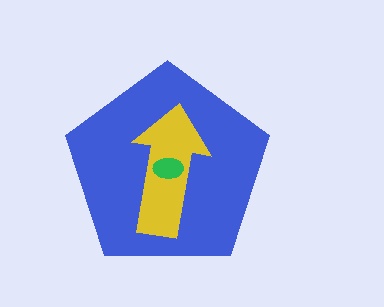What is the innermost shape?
The green ellipse.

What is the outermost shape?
The blue pentagon.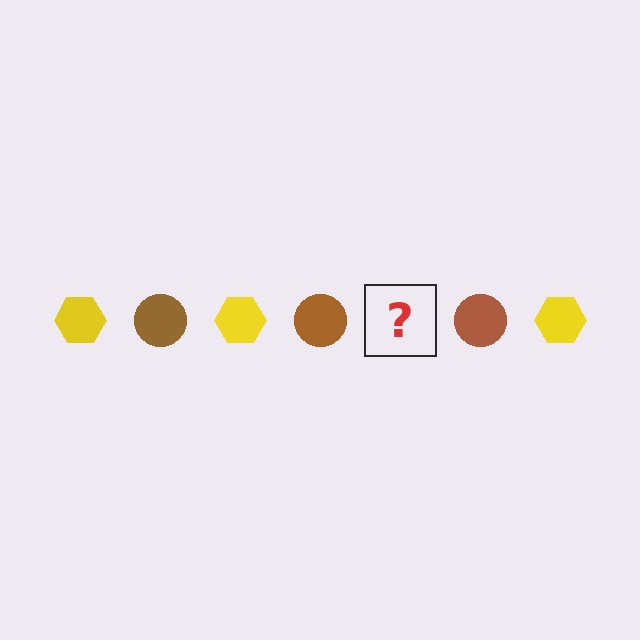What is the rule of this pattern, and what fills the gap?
The rule is that the pattern alternates between yellow hexagon and brown circle. The gap should be filled with a yellow hexagon.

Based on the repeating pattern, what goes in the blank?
The blank should be a yellow hexagon.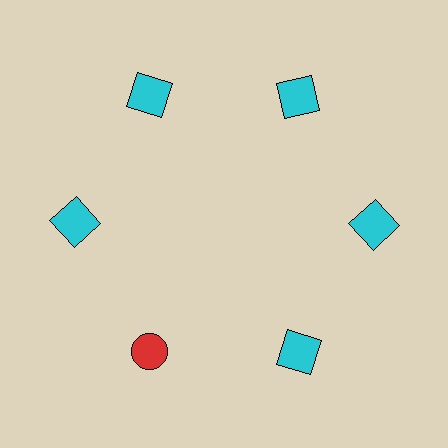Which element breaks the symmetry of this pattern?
The red circle at roughly the 7 o'clock position breaks the symmetry. All other shapes are cyan squares.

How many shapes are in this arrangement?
There are 6 shapes arranged in a ring pattern.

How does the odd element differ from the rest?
It differs in both color (red instead of cyan) and shape (circle instead of square).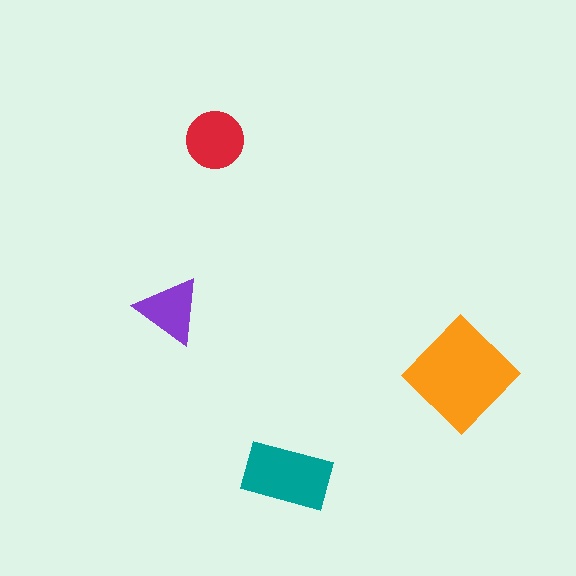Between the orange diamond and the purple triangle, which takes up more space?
The orange diamond.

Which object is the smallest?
The purple triangle.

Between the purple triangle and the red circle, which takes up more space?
The red circle.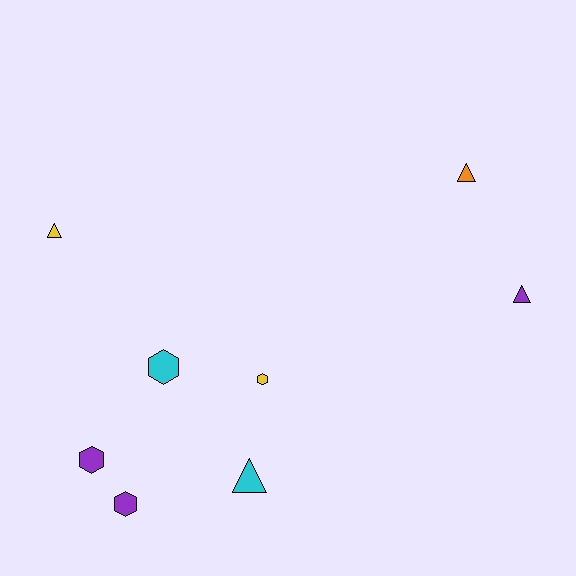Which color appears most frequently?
Purple, with 3 objects.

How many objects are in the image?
There are 8 objects.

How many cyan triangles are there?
There is 1 cyan triangle.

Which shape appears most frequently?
Triangle, with 4 objects.